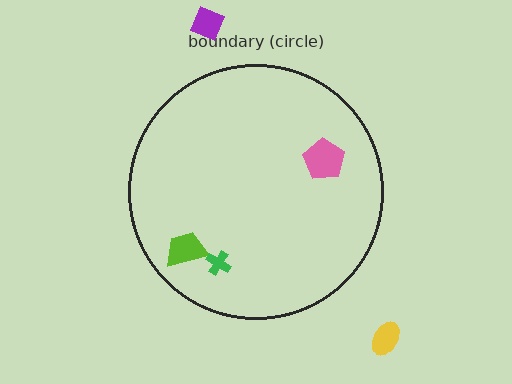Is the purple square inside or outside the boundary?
Outside.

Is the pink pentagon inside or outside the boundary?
Inside.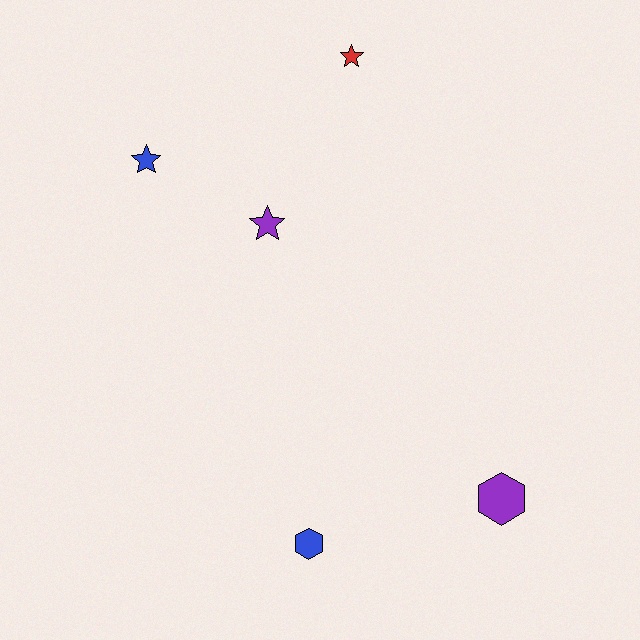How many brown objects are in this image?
There are no brown objects.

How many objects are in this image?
There are 5 objects.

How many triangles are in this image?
There are no triangles.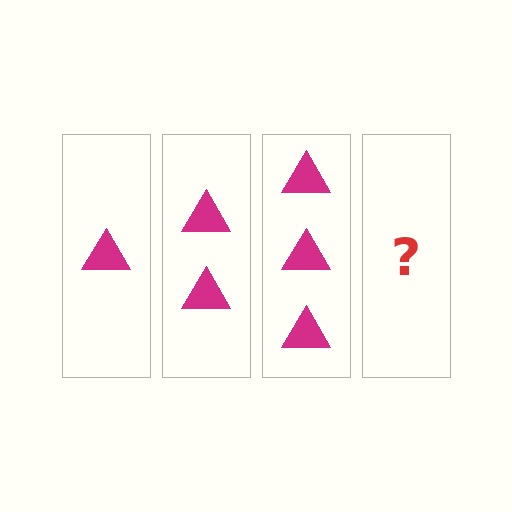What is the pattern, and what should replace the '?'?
The pattern is that each step adds one more triangle. The '?' should be 4 triangles.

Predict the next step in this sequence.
The next step is 4 triangles.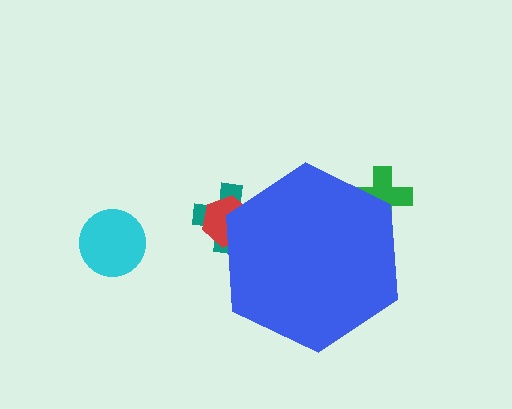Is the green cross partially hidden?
Yes, the green cross is partially hidden behind the blue hexagon.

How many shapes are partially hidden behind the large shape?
3 shapes are partially hidden.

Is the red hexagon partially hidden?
Yes, the red hexagon is partially hidden behind the blue hexagon.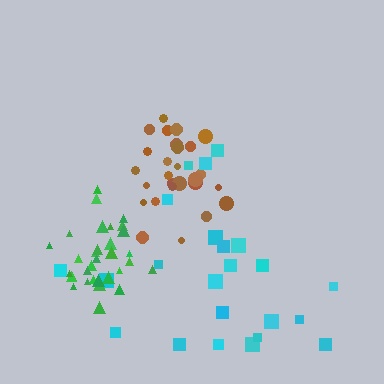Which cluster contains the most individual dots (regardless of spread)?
Green (33).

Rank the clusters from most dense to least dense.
green, brown, cyan.